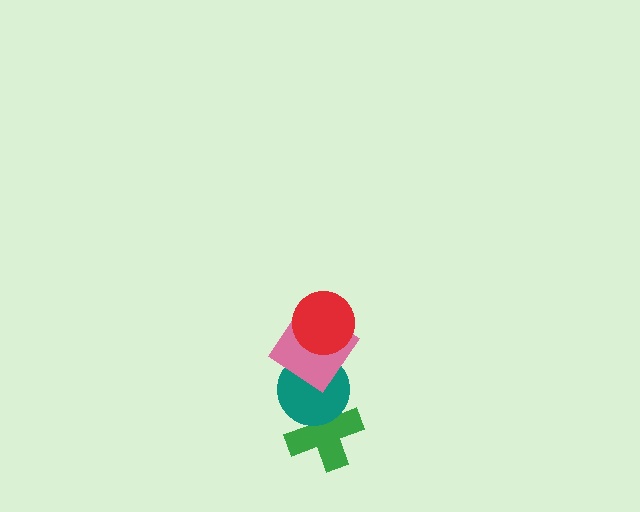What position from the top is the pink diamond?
The pink diamond is 2nd from the top.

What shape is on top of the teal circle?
The pink diamond is on top of the teal circle.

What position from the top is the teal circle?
The teal circle is 3rd from the top.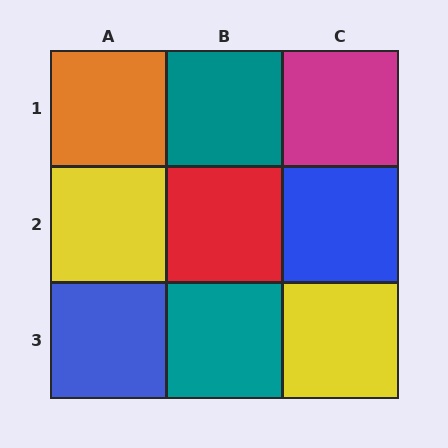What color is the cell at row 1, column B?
Teal.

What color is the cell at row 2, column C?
Blue.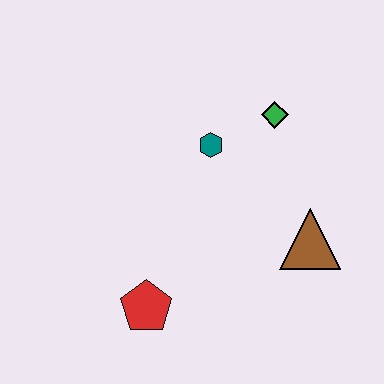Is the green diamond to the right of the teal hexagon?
Yes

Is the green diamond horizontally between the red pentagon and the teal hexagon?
No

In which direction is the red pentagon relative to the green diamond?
The red pentagon is below the green diamond.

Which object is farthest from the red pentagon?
The green diamond is farthest from the red pentagon.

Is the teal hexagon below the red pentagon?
No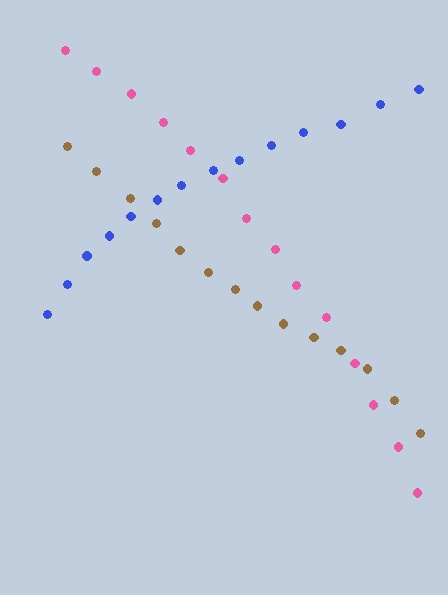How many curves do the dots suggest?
There are 3 distinct paths.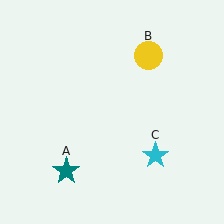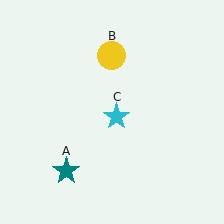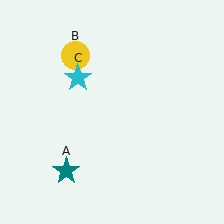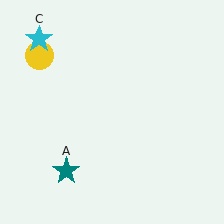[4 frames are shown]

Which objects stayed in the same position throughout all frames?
Teal star (object A) remained stationary.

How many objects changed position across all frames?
2 objects changed position: yellow circle (object B), cyan star (object C).